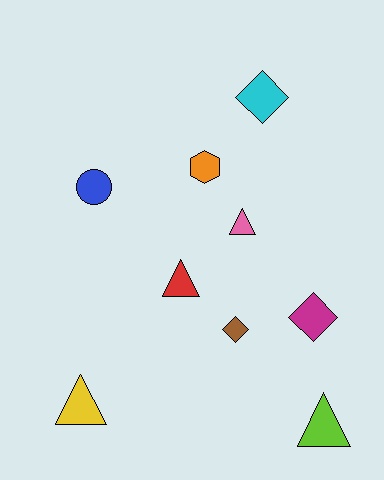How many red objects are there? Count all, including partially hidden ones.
There is 1 red object.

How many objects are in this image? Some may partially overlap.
There are 9 objects.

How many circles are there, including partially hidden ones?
There is 1 circle.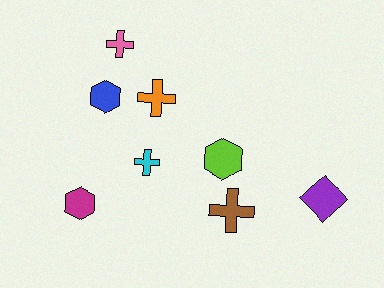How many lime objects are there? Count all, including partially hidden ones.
There is 1 lime object.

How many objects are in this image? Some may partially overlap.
There are 8 objects.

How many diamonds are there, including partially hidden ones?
There is 1 diamond.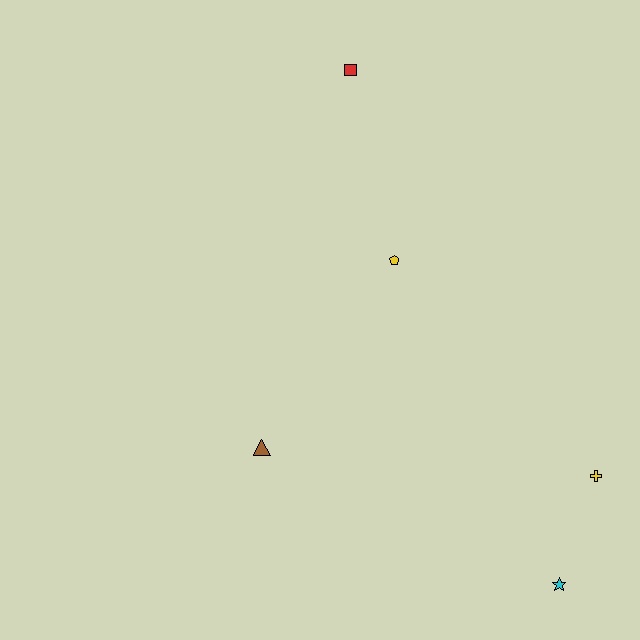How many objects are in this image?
There are 5 objects.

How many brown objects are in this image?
There is 1 brown object.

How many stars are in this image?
There is 1 star.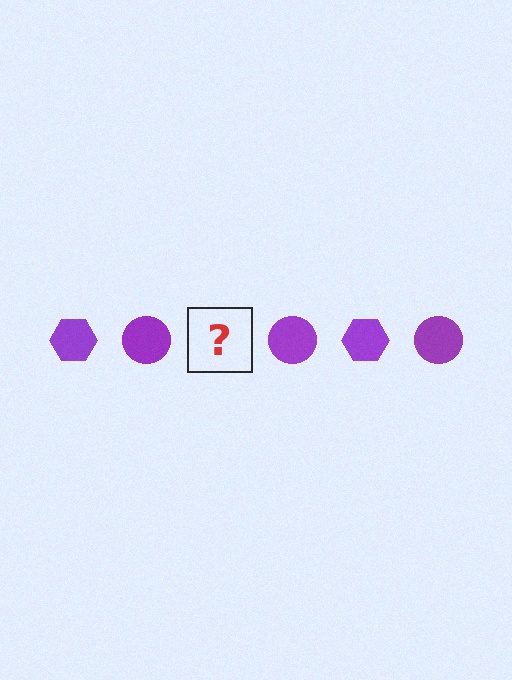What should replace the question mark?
The question mark should be replaced with a purple hexagon.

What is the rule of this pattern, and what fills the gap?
The rule is that the pattern cycles through hexagon, circle shapes in purple. The gap should be filled with a purple hexagon.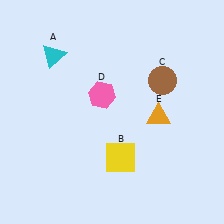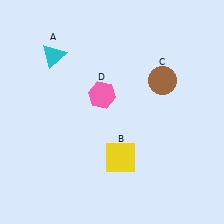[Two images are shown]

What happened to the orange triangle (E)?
The orange triangle (E) was removed in Image 2. It was in the bottom-right area of Image 1.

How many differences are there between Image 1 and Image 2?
There is 1 difference between the two images.